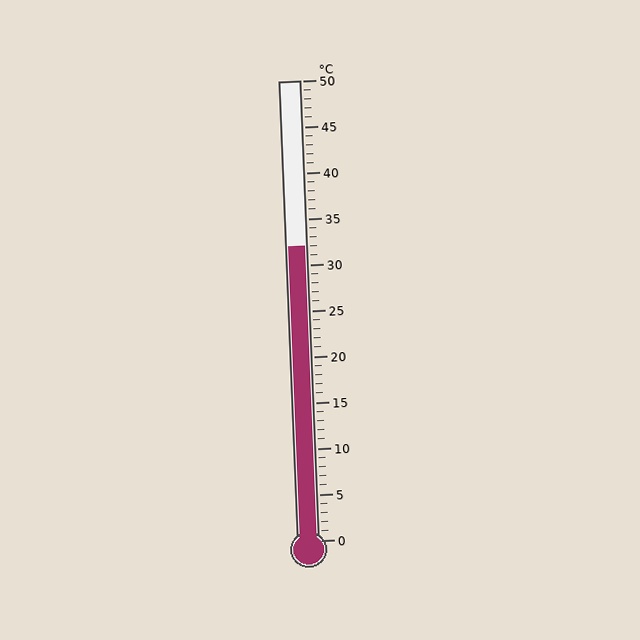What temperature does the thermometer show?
The thermometer shows approximately 32°C.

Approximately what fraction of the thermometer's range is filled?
The thermometer is filled to approximately 65% of its range.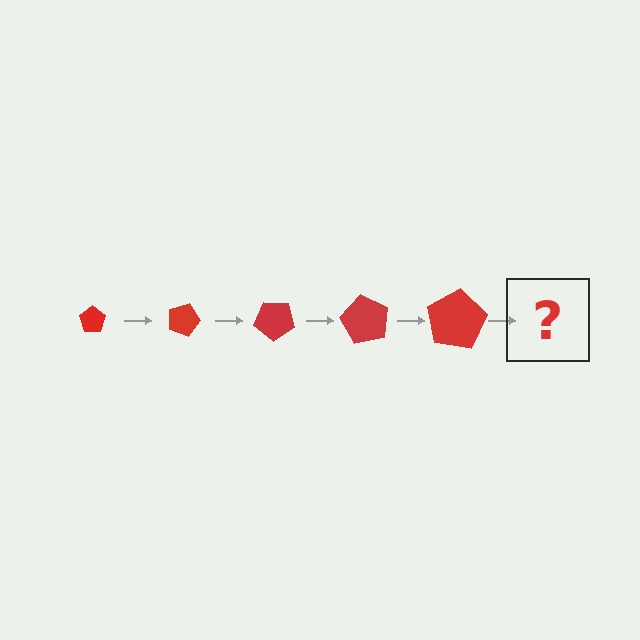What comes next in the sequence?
The next element should be a pentagon, larger than the previous one and rotated 100 degrees from the start.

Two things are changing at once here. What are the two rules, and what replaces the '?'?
The two rules are that the pentagon grows larger each step and it rotates 20 degrees each step. The '?' should be a pentagon, larger than the previous one and rotated 100 degrees from the start.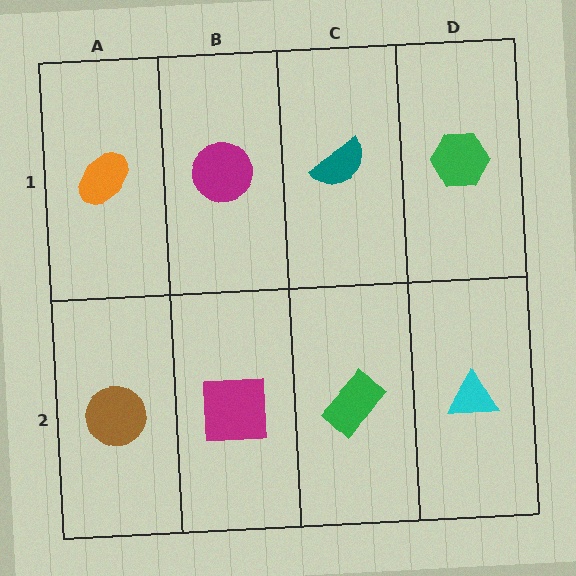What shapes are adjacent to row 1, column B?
A magenta square (row 2, column B), an orange ellipse (row 1, column A), a teal semicircle (row 1, column C).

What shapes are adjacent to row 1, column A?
A brown circle (row 2, column A), a magenta circle (row 1, column B).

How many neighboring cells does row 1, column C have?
3.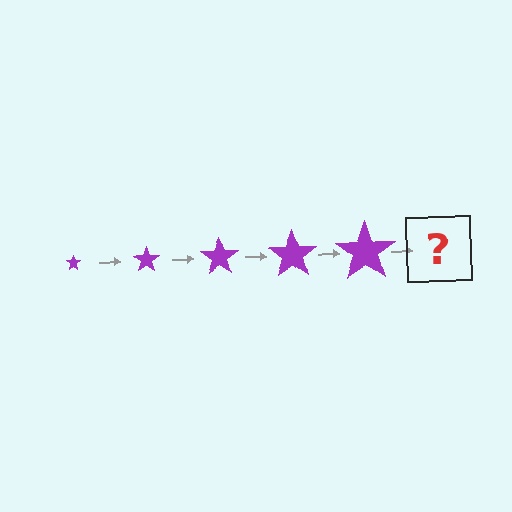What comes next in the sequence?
The next element should be a purple star, larger than the previous one.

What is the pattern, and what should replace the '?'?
The pattern is that the star gets progressively larger each step. The '?' should be a purple star, larger than the previous one.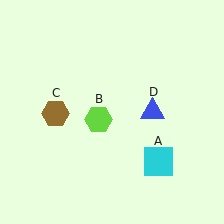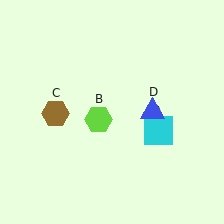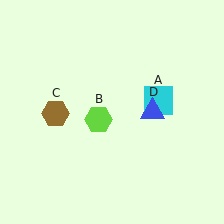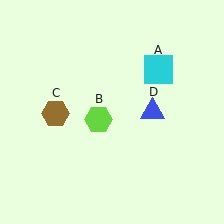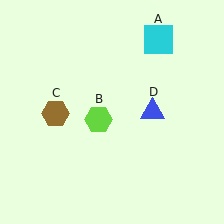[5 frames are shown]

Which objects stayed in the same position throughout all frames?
Lime hexagon (object B) and brown hexagon (object C) and blue triangle (object D) remained stationary.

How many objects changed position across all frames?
1 object changed position: cyan square (object A).